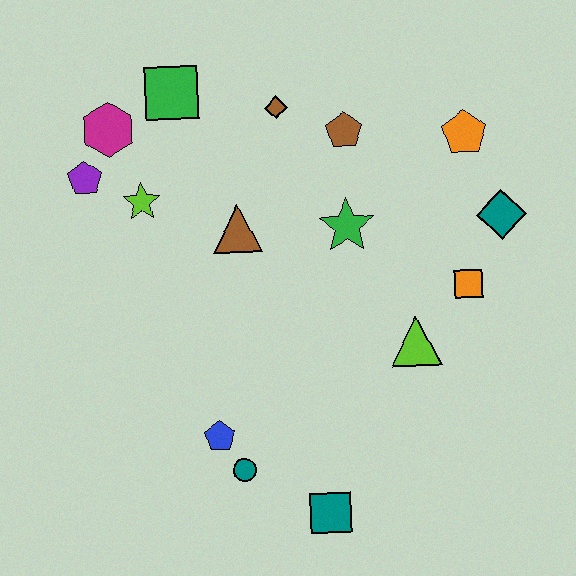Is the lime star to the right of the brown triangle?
No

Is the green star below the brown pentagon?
Yes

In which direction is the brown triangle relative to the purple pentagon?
The brown triangle is to the right of the purple pentagon.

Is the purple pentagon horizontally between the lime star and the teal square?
No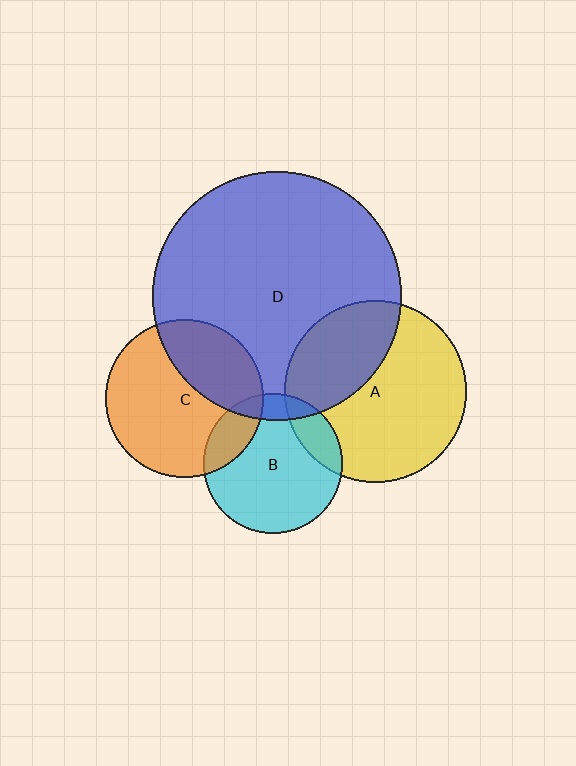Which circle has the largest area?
Circle D (blue).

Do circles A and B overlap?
Yes.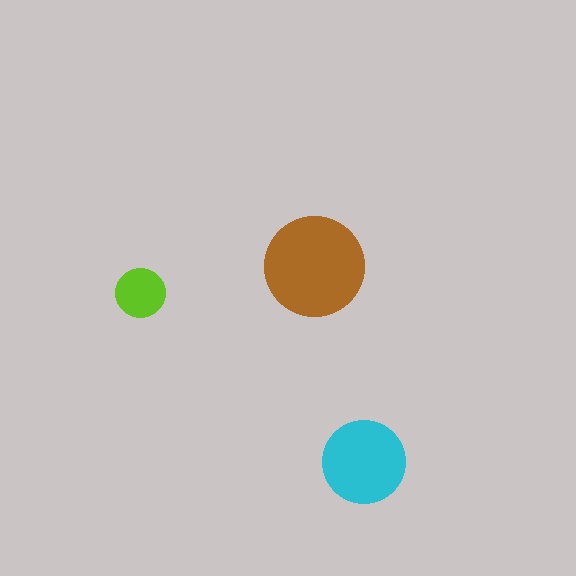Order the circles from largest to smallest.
the brown one, the cyan one, the lime one.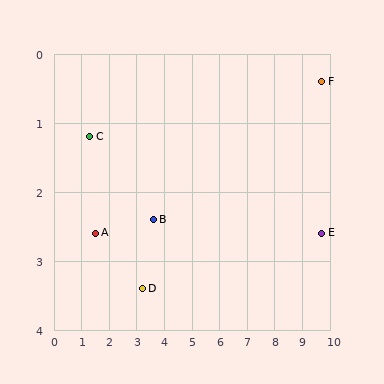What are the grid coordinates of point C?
Point C is at approximately (1.3, 1.2).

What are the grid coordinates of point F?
Point F is at approximately (9.7, 0.4).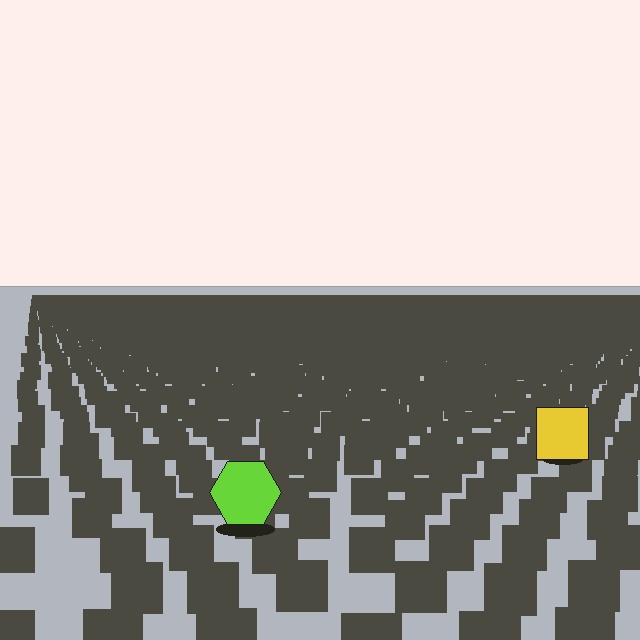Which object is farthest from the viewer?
The yellow square is farthest from the viewer. It appears smaller and the ground texture around it is denser.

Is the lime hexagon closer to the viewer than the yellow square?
Yes. The lime hexagon is closer — you can tell from the texture gradient: the ground texture is coarser near it.